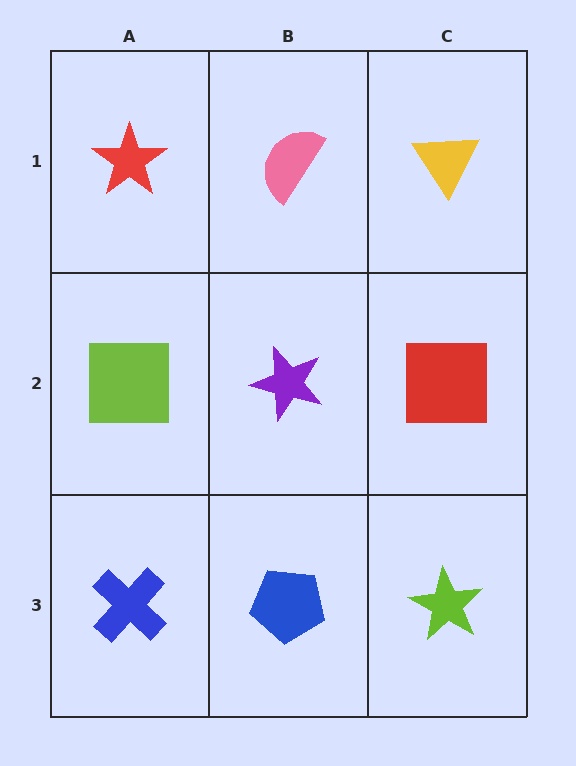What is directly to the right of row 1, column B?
A yellow triangle.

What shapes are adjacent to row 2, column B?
A pink semicircle (row 1, column B), a blue pentagon (row 3, column B), a lime square (row 2, column A), a red square (row 2, column C).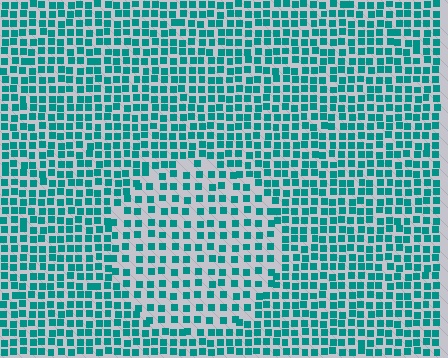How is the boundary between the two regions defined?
The boundary is defined by a change in element density (approximately 1.7x ratio). All elements are the same color, size, and shape.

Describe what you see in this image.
The image contains small teal elements arranged at two different densities. A circle-shaped region is visible where the elements are less densely packed than the surrounding area.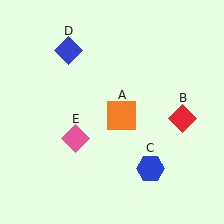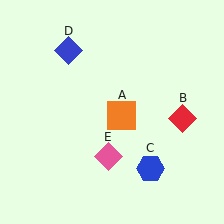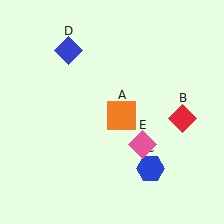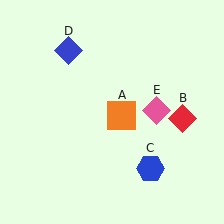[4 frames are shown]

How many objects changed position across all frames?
1 object changed position: pink diamond (object E).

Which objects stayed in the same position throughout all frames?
Orange square (object A) and red diamond (object B) and blue hexagon (object C) and blue diamond (object D) remained stationary.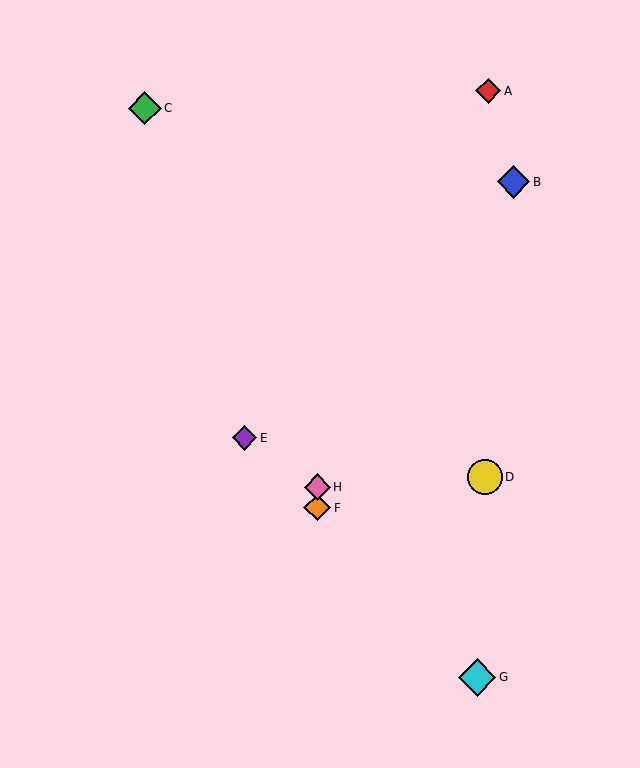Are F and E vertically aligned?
No, F is at x≈317 and E is at x≈244.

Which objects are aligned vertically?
Objects F, H are aligned vertically.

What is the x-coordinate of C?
Object C is at x≈145.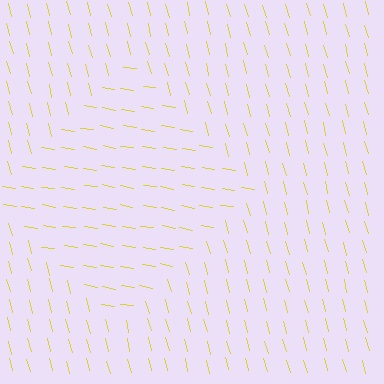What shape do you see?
I see a diamond.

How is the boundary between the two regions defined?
The boundary is defined purely by a change in line orientation (approximately 66 degrees difference). All lines are the same color and thickness.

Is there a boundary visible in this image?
Yes, there is a texture boundary formed by a change in line orientation.